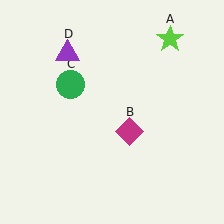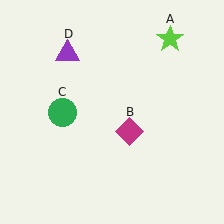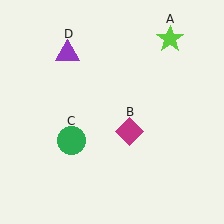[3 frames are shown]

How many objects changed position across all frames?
1 object changed position: green circle (object C).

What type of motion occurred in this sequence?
The green circle (object C) rotated counterclockwise around the center of the scene.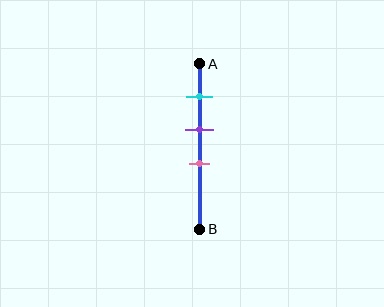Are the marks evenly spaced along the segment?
Yes, the marks are approximately evenly spaced.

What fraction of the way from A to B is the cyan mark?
The cyan mark is approximately 20% (0.2) of the way from A to B.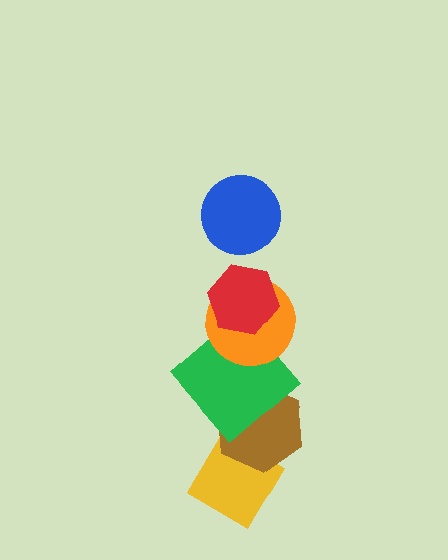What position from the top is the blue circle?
The blue circle is 1st from the top.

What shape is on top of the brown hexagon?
The green diamond is on top of the brown hexagon.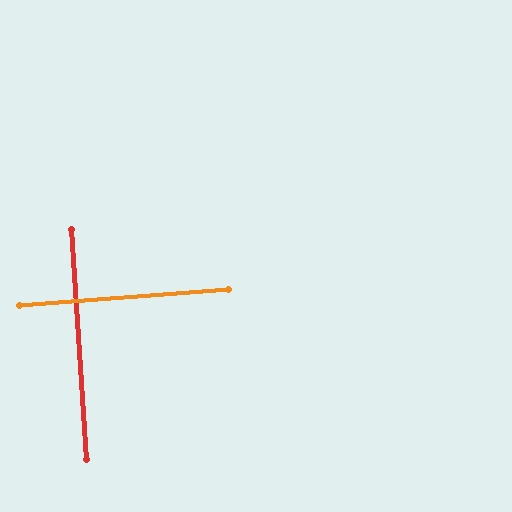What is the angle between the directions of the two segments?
Approximately 89 degrees.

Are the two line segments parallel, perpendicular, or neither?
Perpendicular — they meet at approximately 89°.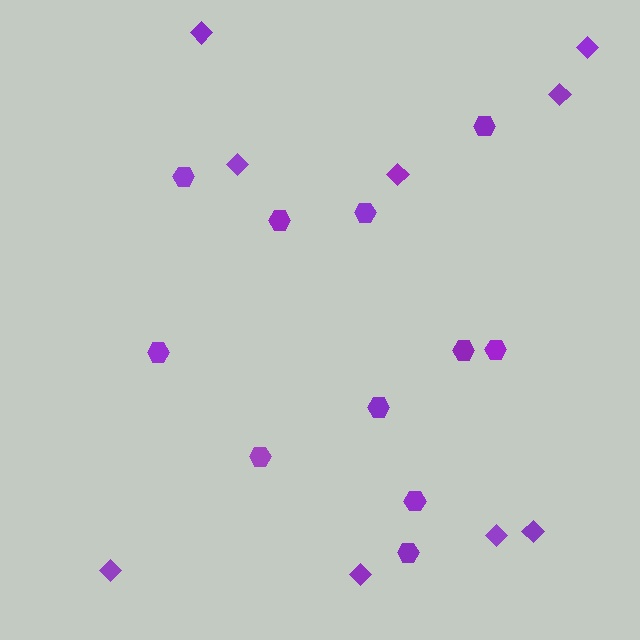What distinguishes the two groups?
There are 2 groups: one group of diamonds (9) and one group of hexagons (11).